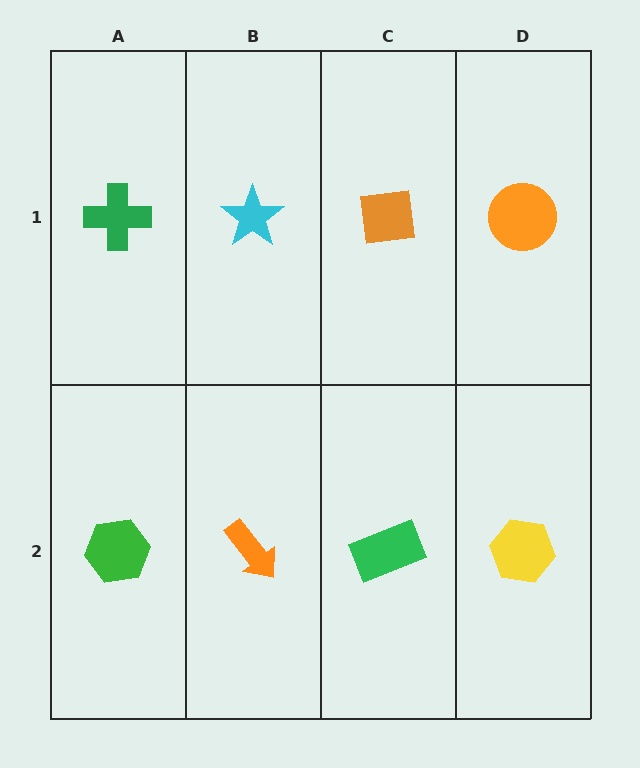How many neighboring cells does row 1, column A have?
2.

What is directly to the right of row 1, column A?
A cyan star.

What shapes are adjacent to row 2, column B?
A cyan star (row 1, column B), a green hexagon (row 2, column A), a green rectangle (row 2, column C).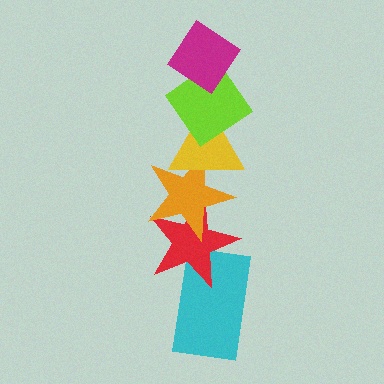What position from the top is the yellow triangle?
The yellow triangle is 3rd from the top.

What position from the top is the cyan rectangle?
The cyan rectangle is 6th from the top.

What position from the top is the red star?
The red star is 5th from the top.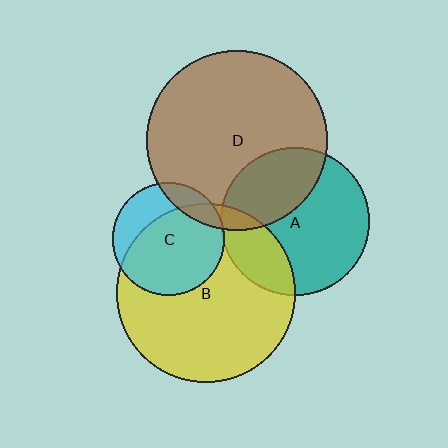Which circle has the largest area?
Circle D (brown).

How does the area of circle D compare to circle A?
Approximately 1.5 times.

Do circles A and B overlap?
Yes.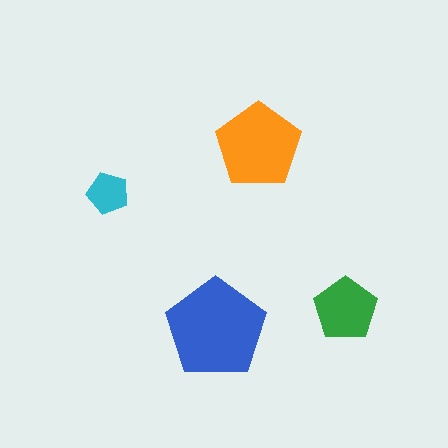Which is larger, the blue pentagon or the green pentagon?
The blue one.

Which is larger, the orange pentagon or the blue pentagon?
The blue one.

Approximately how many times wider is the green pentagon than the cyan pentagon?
About 1.5 times wider.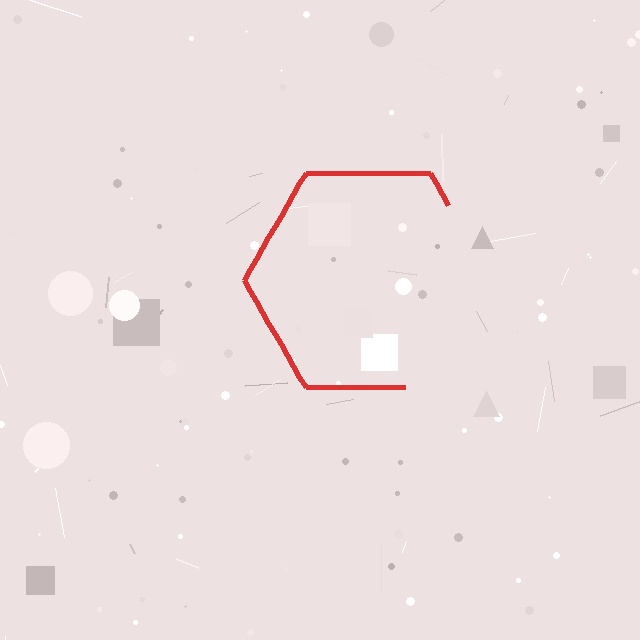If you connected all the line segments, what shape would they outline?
They would outline a hexagon.